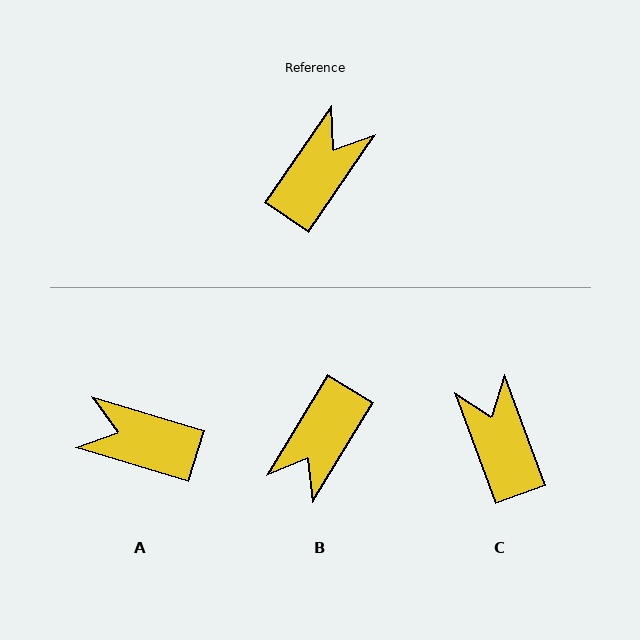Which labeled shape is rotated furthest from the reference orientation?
B, about 177 degrees away.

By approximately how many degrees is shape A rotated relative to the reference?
Approximately 107 degrees counter-clockwise.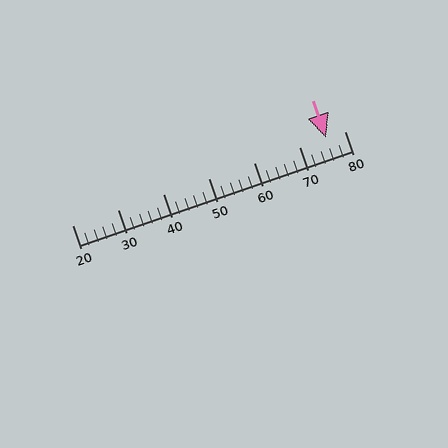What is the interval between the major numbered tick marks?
The major tick marks are spaced 10 units apart.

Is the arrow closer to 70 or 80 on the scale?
The arrow is closer to 80.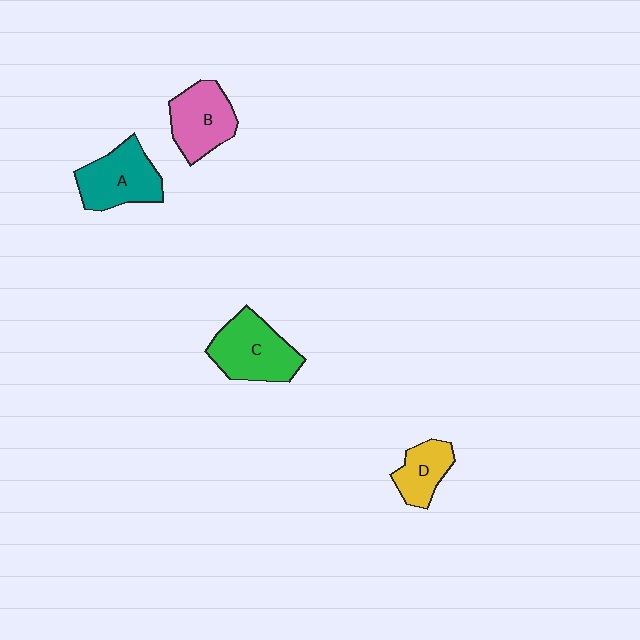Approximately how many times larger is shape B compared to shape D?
Approximately 1.4 times.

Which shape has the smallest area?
Shape D (yellow).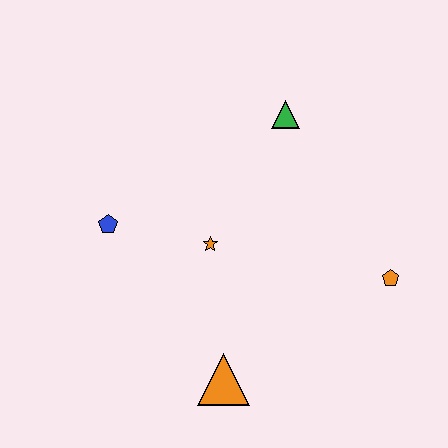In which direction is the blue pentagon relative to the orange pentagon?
The blue pentagon is to the left of the orange pentagon.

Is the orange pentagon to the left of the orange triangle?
No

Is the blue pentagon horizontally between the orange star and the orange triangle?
No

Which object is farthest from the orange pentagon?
The blue pentagon is farthest from the orange pentagon.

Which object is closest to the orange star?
The blue pentagon is closest to the orange star.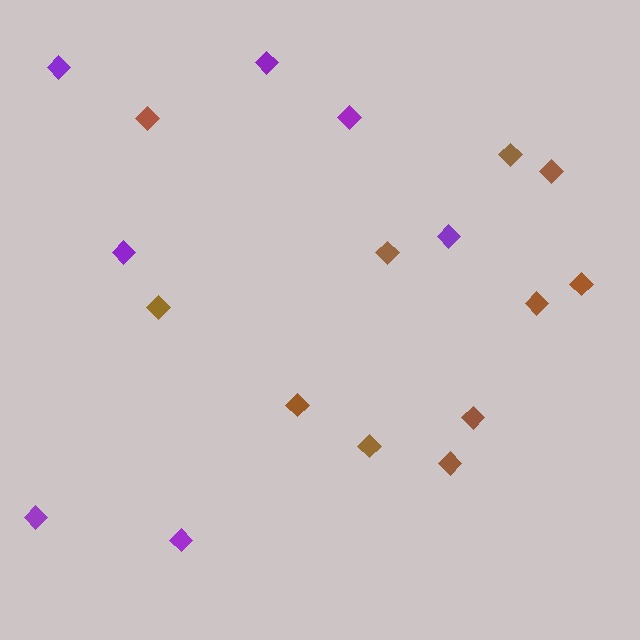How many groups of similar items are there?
There are 2 groups: one group of purple diamonds (7) and one group of brown diamonds (11).